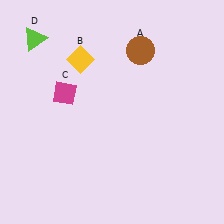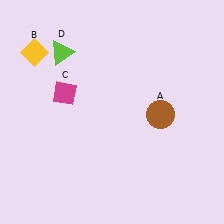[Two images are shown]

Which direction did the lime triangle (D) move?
The lime triangle (D) moved right.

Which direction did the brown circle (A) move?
The brown circle (A) moved down.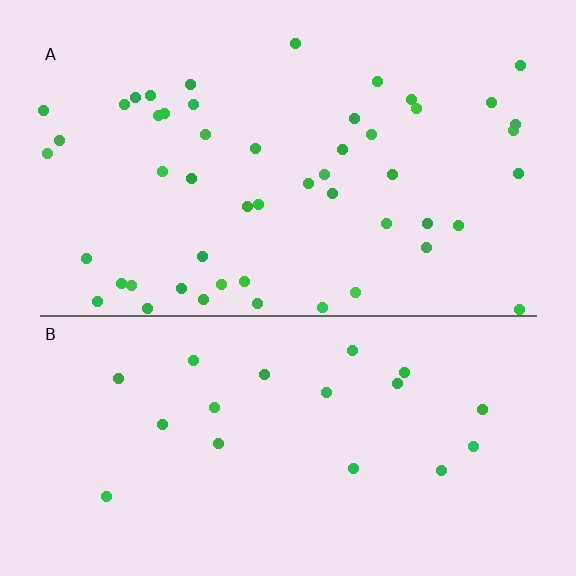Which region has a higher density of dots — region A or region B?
A (the top).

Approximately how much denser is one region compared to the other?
Approximately 2.7× — region A over region B.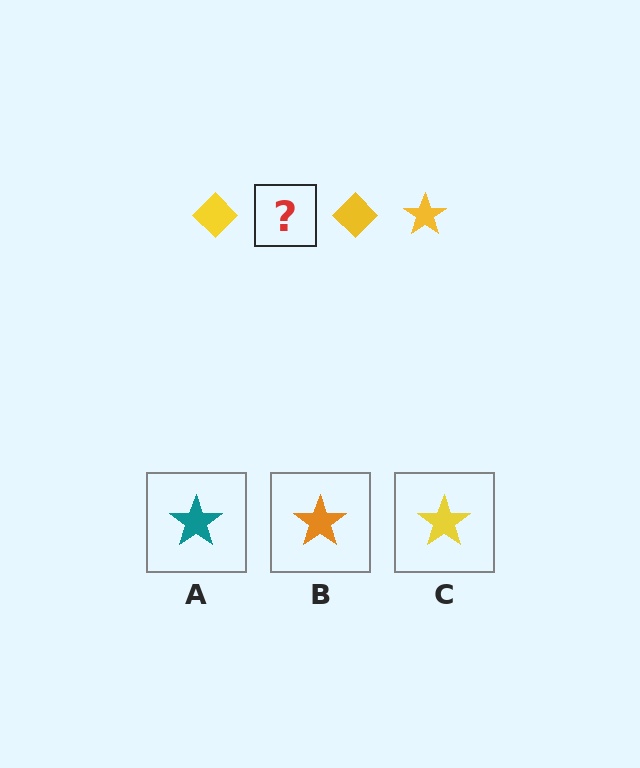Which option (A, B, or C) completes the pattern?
C.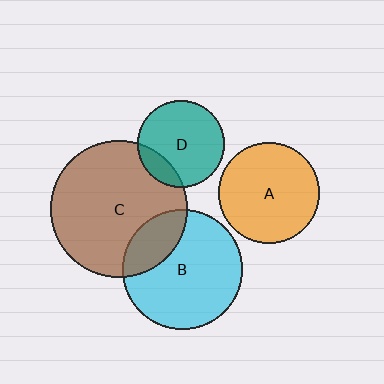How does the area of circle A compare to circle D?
Approximately 1.3 times.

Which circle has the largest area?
Circle C (brown).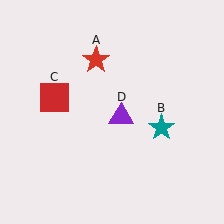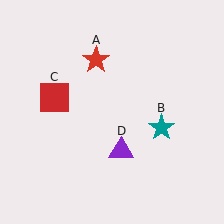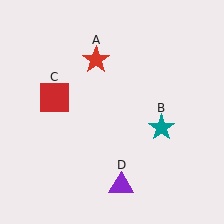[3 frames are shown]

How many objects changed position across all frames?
1 object changed position: purple triangle (object D).